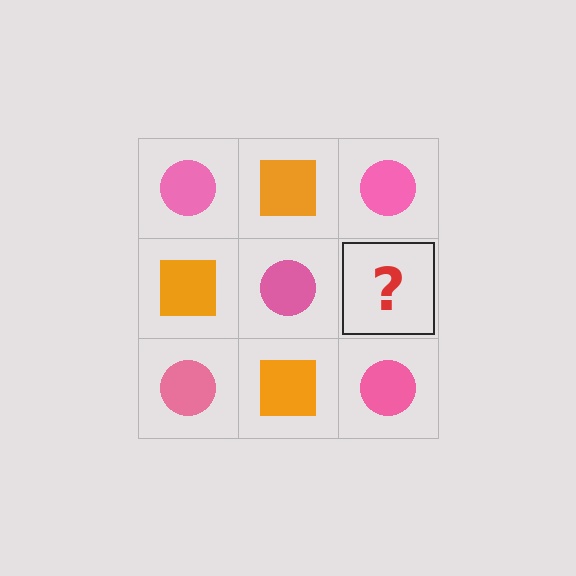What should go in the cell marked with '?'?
The missing cell should contain an orange square.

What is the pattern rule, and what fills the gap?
The rule is that it alternates pink circle and orange square in a checkerboard pattern. The gap should be filled with an orange square.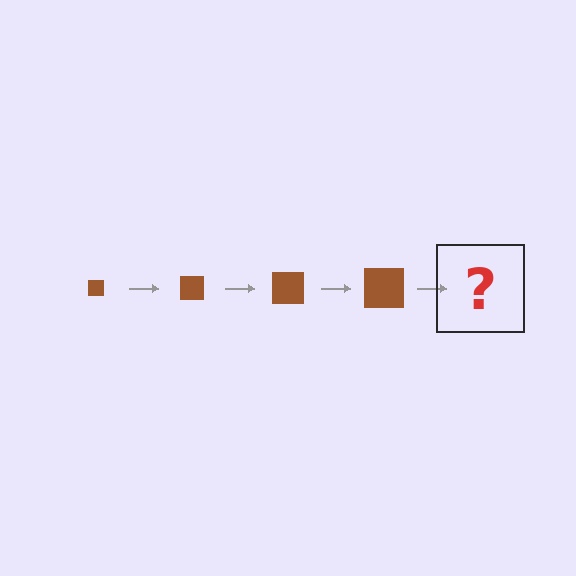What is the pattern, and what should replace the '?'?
The pattern is that the square gets progressively larger each step. The '?' should be a brown square, larger than the previous one.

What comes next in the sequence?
The next element should be a brown square, larger than the previous one.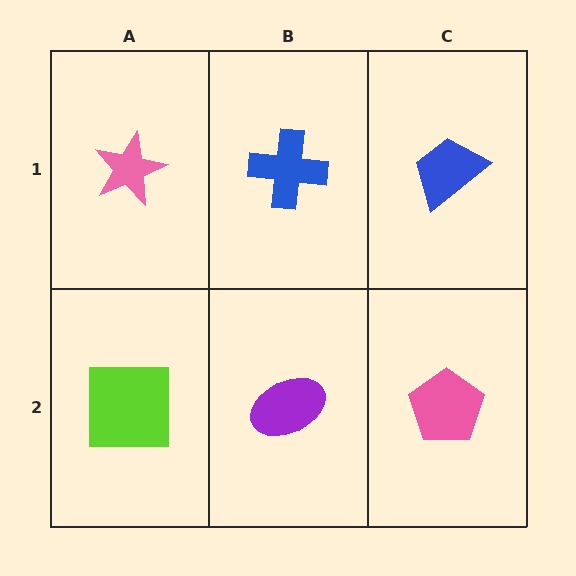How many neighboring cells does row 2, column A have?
2.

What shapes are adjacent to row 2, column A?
A pink star (row 1, column A), a purple ellipse (row 2, column B).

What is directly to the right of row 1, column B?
A blue trapezoid.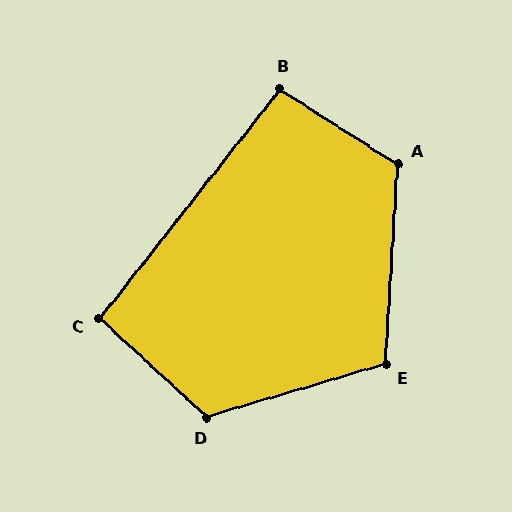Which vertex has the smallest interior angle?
C, at approximately 94 degrees.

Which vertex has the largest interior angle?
D, at approximately 121 degrees.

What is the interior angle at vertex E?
Approximately 110 degrees (obtuse).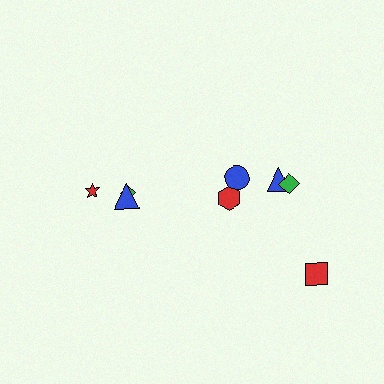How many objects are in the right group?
There are 5 objects.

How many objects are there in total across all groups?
There are 8 objects.